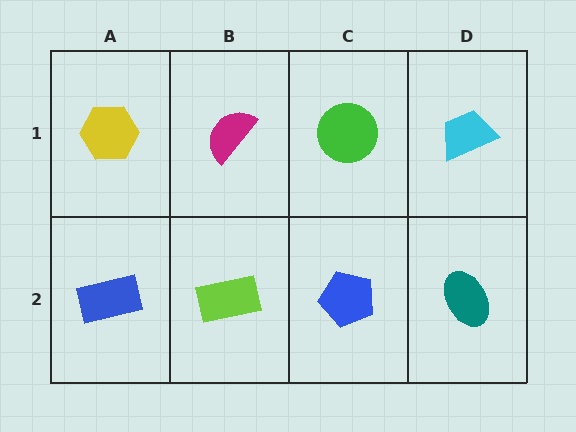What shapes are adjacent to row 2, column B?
A magenta semicircle (row 1, column B), a blue rectangle (row 2, column A), a blue pentagon (row 2, column C).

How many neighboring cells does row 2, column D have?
2.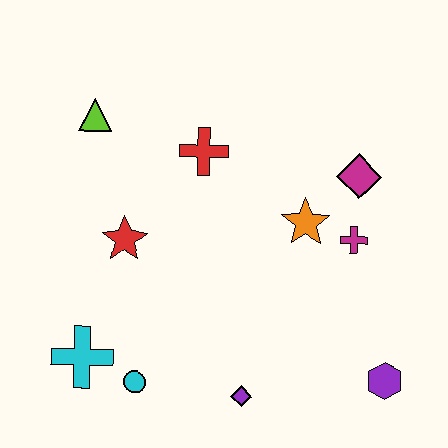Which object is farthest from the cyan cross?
The magenta diamond is farthest from the cyan cross.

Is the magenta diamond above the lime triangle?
No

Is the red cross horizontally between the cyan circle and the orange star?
Yes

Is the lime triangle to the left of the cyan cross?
No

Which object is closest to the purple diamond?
The cyan circle is closest to the purple diamond.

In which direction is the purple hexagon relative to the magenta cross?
The purple hexagon is below the magenta cross.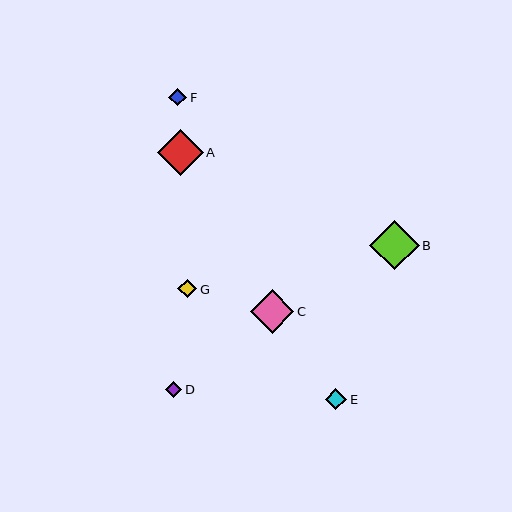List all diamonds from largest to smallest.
From largest to smallest: B, A, C, E, G, F, D.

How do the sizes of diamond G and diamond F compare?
Diamond G and diamond F are approximately the same size.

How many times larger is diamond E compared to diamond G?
Diamond E is approximately 1.2 times the size of diamond G.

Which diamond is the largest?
Diamond B is the largest with a size of approximately 49 pixels.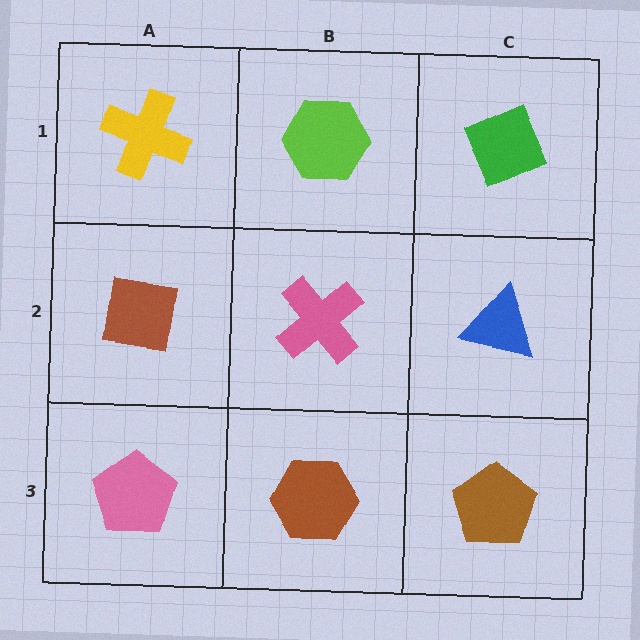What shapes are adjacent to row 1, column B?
A pink cross (row 2, column B), a yellow cross (row 1, column A), a green diamond (row 1, column C).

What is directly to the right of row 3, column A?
A brown hexagon.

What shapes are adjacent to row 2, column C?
A green diamond (row 1, column C), a brown pentagon (row 3, column C), a pink cross (row 2, column B).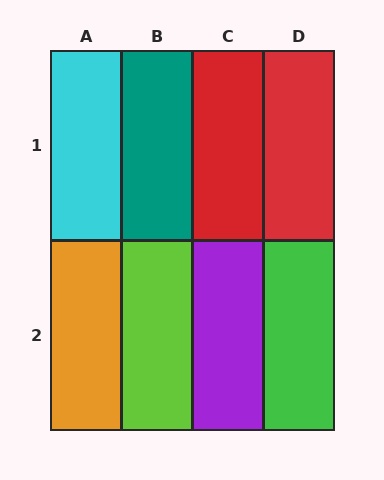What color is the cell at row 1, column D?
Red.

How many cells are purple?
1 cell is purple.